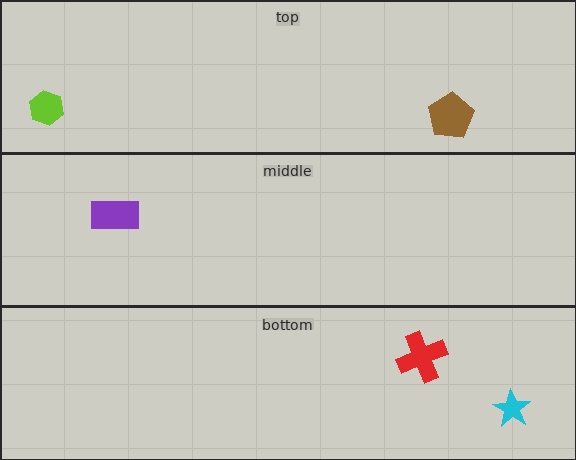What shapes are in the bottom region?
The red cross, the cyan star.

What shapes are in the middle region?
The purple rectangle.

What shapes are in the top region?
The brown pentagon, the lime hexagon.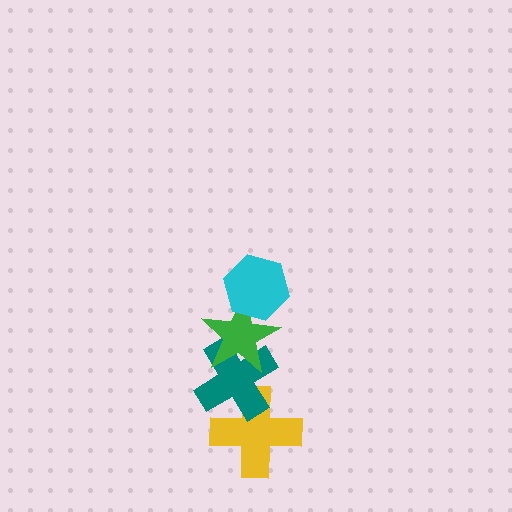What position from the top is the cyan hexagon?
The cyan hexagon is 1st from the top.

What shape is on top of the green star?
The cyan hexagon is on top of the green star.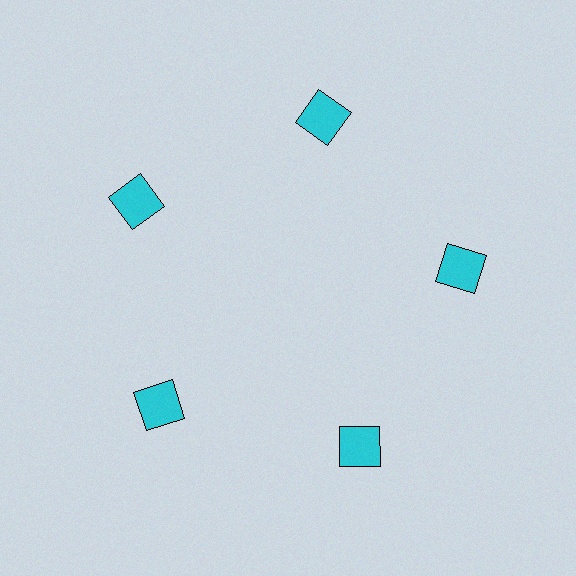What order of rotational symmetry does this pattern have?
This pattern has 5-fold rotational symmetry.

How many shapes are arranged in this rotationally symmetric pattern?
There are 5 shapes, arranged in 5 groups of 1.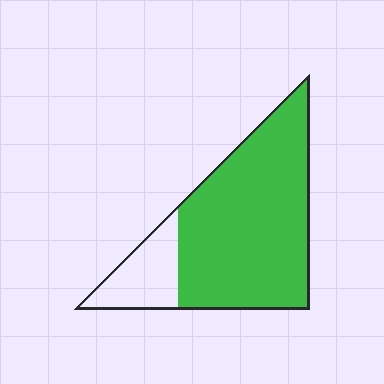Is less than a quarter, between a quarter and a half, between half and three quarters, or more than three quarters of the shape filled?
More than three quarters.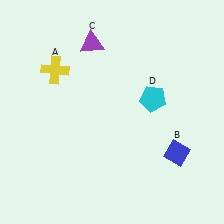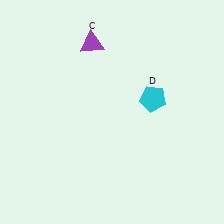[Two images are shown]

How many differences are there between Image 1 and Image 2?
There are 2 differences between the two images.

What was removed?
The blue diamond (B), the yellow cross (A) were removed in Image 2.